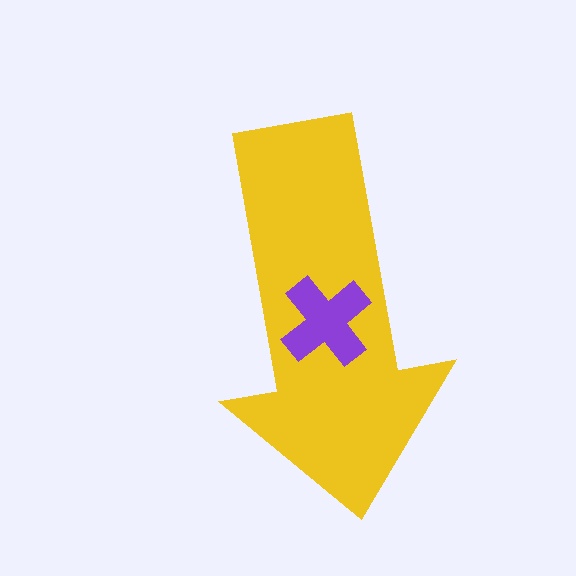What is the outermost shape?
The yellow arrow.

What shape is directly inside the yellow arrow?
The purple cross.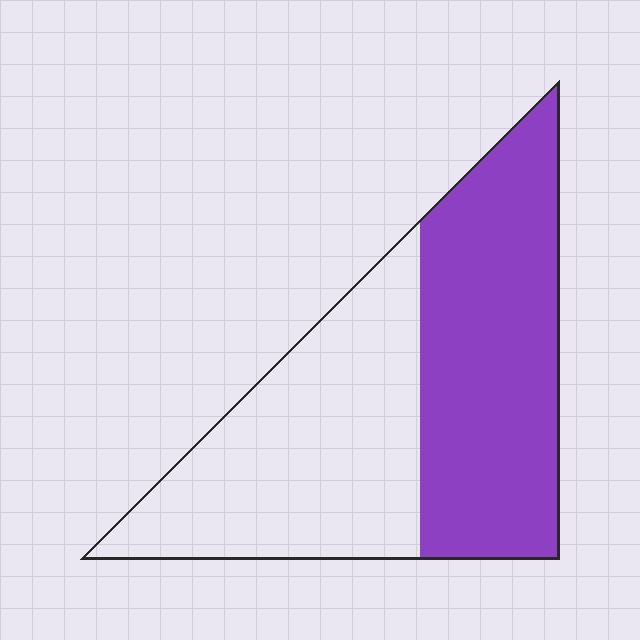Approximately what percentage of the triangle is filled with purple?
Approximately 50%.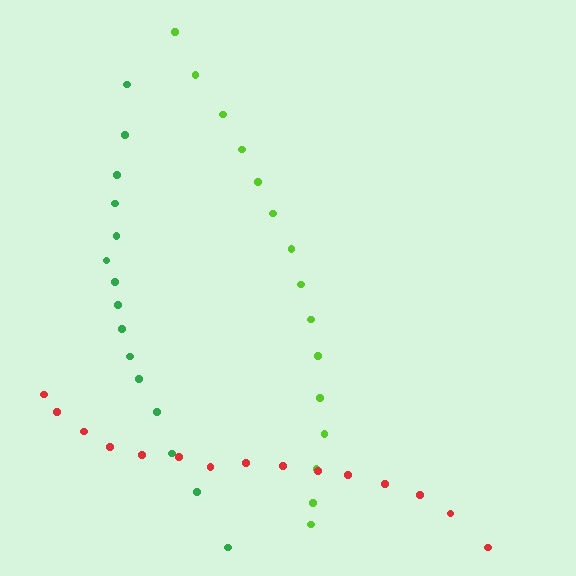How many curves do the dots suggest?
There are 3 distinct paths.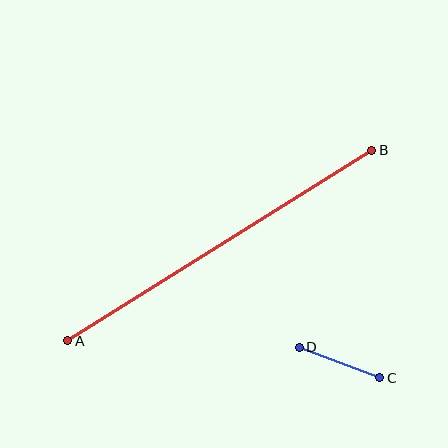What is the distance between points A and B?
The distance is approximately 359 pixels.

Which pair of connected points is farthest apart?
Points A and B are farthest apart.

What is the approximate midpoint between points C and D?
The midpoint is at approximately (340, 363) pixels.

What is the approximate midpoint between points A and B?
The midpoint is at approximately (220, 245) pixels.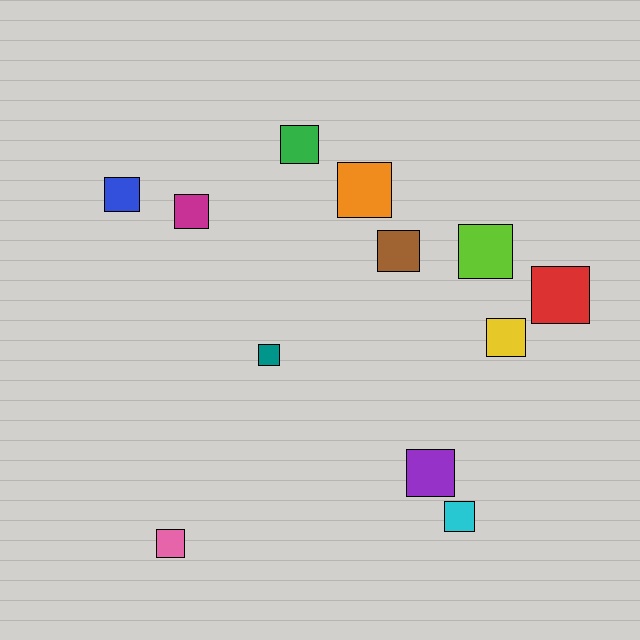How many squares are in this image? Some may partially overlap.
There are 12 squares.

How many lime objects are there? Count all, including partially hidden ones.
There is 1 lime object.